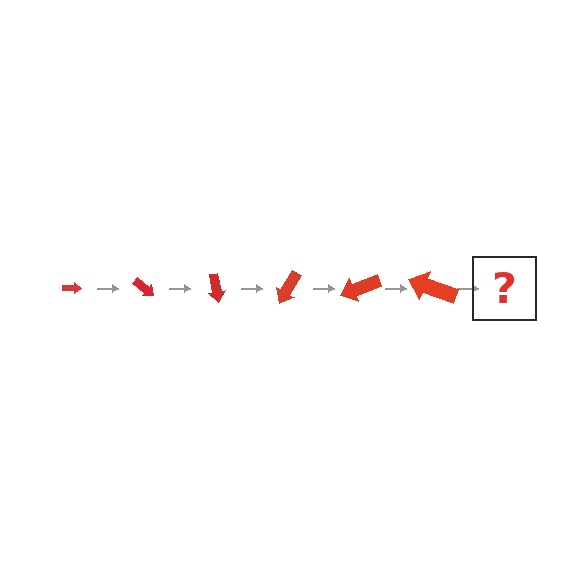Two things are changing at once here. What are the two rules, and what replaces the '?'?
The two rules are that the arrow grows larger each step and it rotates 40 degrees each step. The '?' should be an arrow, larger than the previous one and rotated 240 degrees from the start.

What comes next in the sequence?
The next element should be an arrow, larger than the previous one and rotated 240 degrees from the start.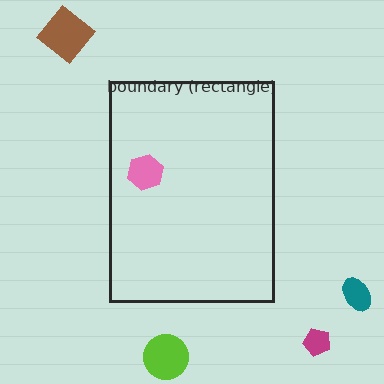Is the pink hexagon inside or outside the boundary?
Inside.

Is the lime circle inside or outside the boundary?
Outside.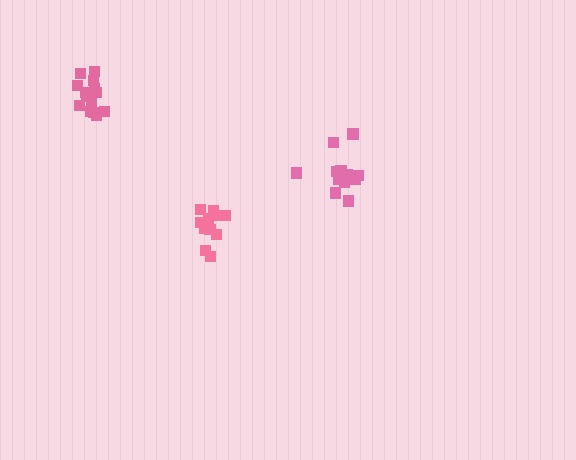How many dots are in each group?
Group 1: 11 dots, Group 2: 14 dots, Group 3: 13 dots (38 total).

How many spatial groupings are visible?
There are 3 spatial groupings.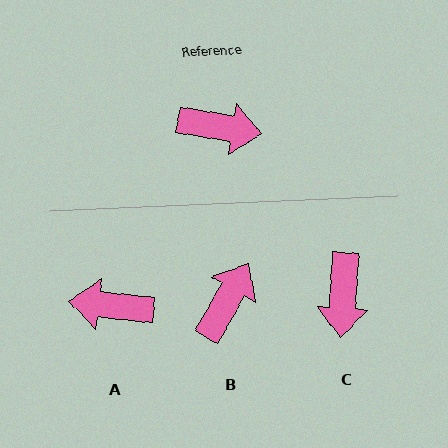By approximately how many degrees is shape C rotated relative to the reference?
Approximately 84 degrees clockwise.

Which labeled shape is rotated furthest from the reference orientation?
A, about 177 degrees away.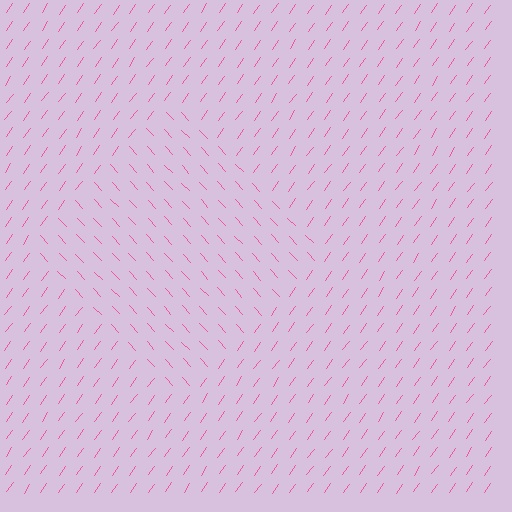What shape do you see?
I see a diamond.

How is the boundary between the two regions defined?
The boundary is defined purely by a change in line orientation (approximately 78 degrees difference). All lines are the same color and thickness.